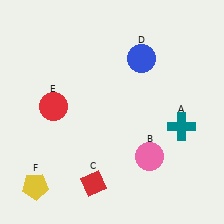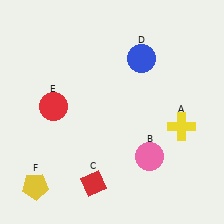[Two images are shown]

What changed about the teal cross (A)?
In Image 1, A is teal. In Image 2, it changed to yellow.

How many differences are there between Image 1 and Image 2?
There is 1 difference between the two images.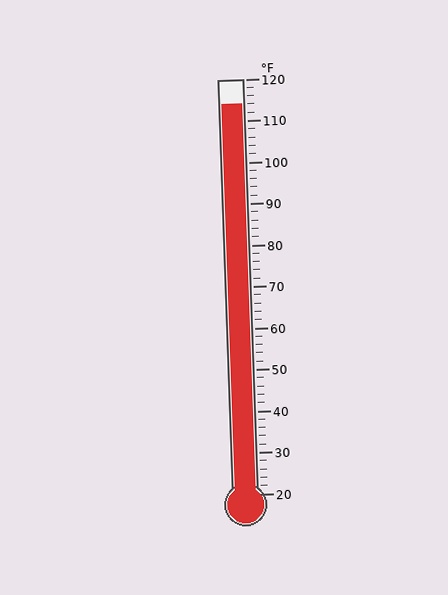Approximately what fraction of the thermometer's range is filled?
The thermometer is filled to approximately 95% of its range.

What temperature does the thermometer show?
The thermometer shows approximately 114°F.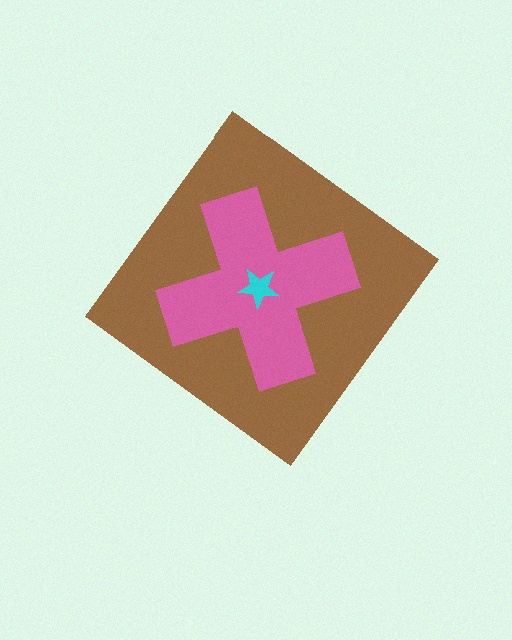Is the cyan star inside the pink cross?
Yes.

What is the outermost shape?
The brown diamond.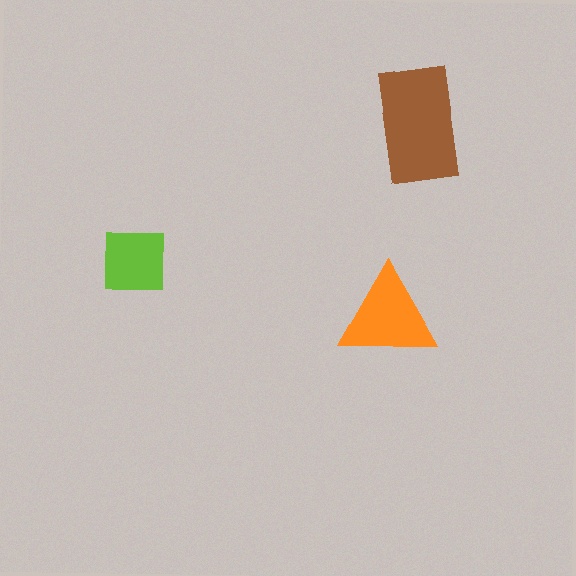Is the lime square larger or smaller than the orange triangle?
Smaller.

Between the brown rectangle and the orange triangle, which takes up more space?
The brown rectangle.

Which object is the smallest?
The lime square.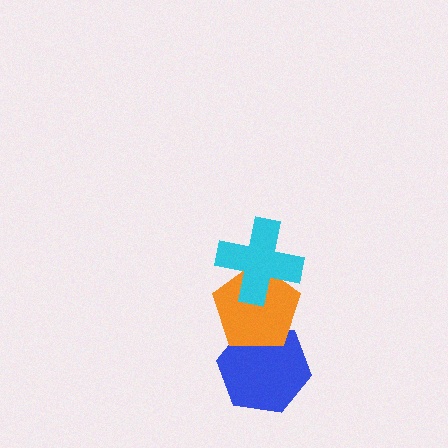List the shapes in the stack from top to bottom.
From top to bottom: the cyan cross, the orange pentagon, the blue hexagon.